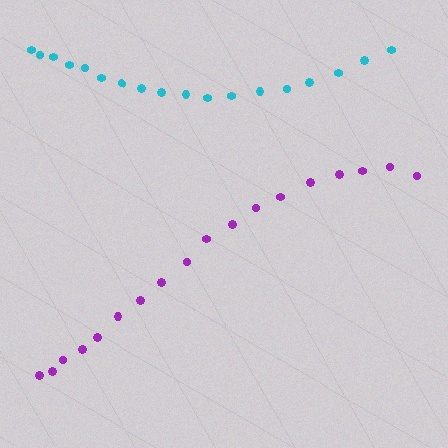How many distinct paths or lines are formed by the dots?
There are 2 distinct paths.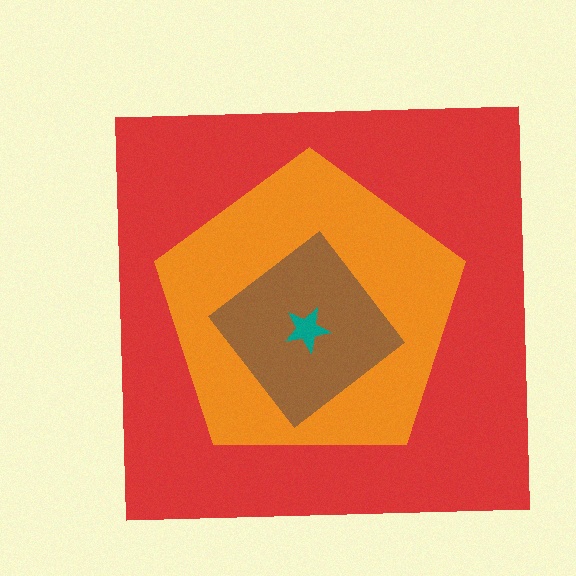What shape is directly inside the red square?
The orange pentagon.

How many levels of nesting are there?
4.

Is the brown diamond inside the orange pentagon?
Yes.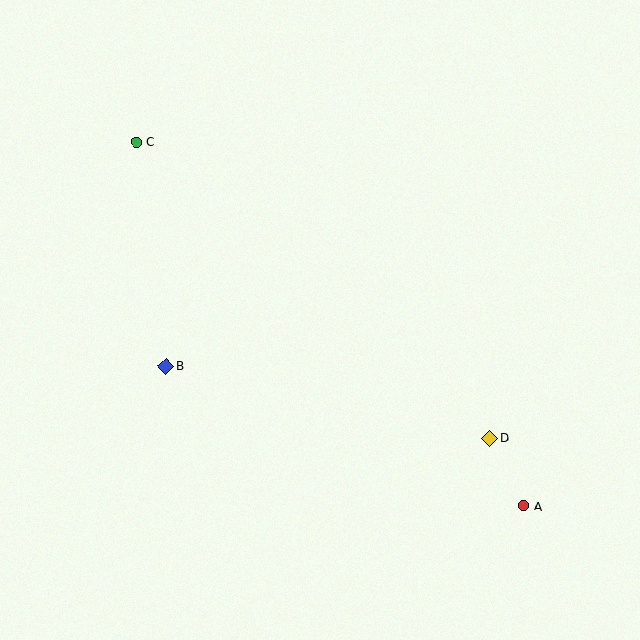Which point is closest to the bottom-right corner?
Point A is closest to the bottom-right corner.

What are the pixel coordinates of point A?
Point A is at (524, 506).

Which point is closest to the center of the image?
Point B at (166, 366) is closest to the center.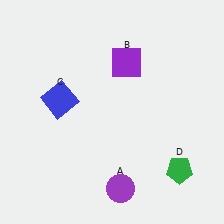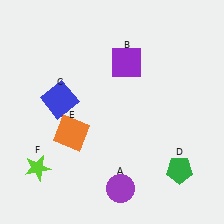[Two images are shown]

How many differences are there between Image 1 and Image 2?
There are 2 differences between the two images.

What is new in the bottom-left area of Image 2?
A lime star (F) was added in the bottom-left area of Image 2.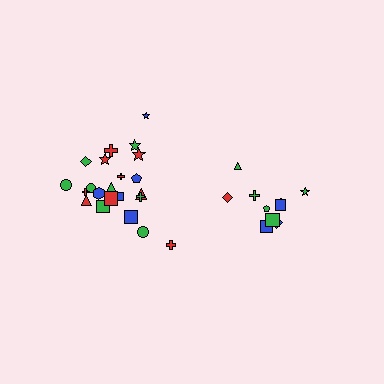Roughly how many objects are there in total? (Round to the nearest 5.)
Roughly 30 objects in total.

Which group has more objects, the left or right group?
The left group.